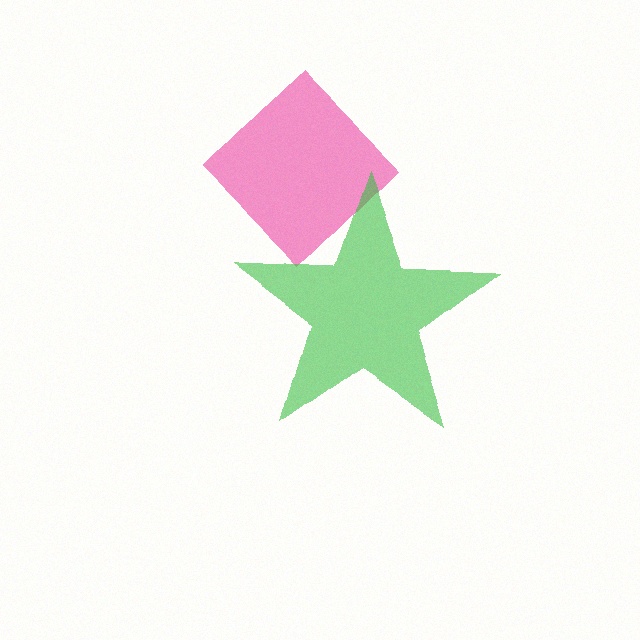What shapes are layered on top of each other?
The layered shapes are: a pink diamond, a green star.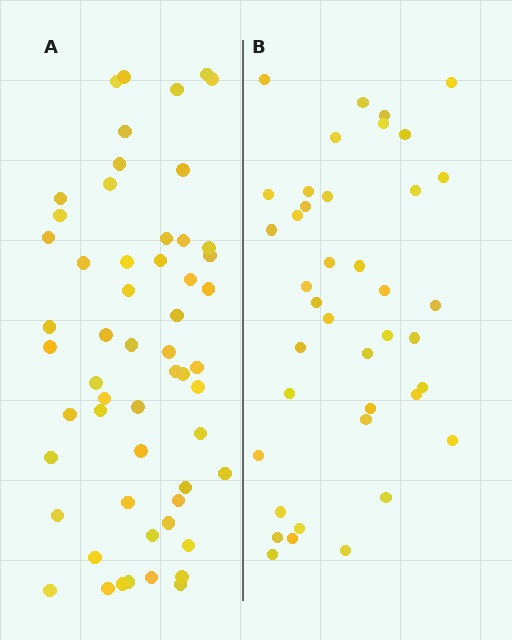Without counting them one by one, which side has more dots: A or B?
Region A (the left region) has more dots.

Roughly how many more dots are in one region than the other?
Region A has approximately 15 more dots than region B.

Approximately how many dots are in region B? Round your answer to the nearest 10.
About 40 dots.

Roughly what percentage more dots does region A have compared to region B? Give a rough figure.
About 40% more.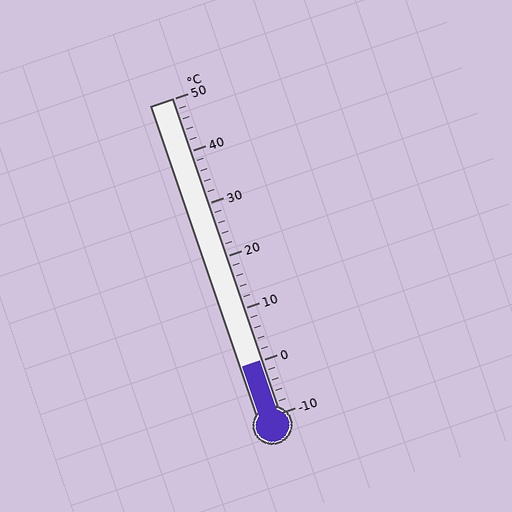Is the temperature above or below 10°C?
The temperature is below 10°C.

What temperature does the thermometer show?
The thermometer shows approximately 0°C.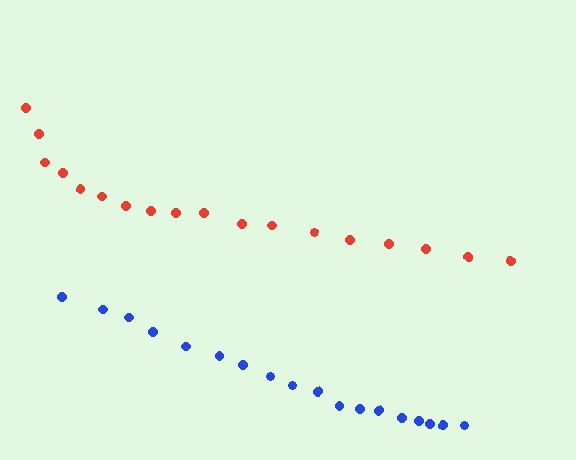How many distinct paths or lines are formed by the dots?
There are 2 distinct paths.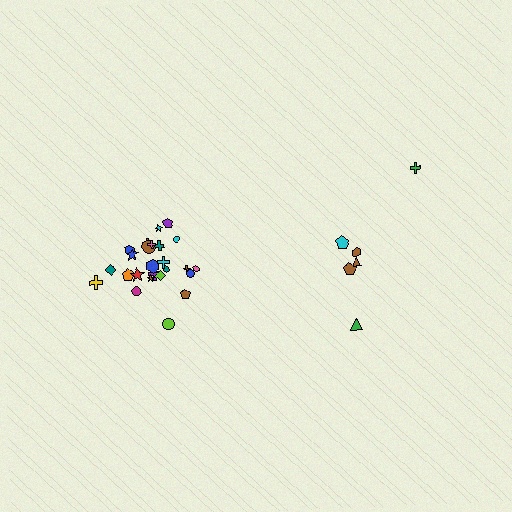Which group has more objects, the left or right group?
The left group.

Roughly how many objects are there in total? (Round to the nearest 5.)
Roughly 30 objects in total.